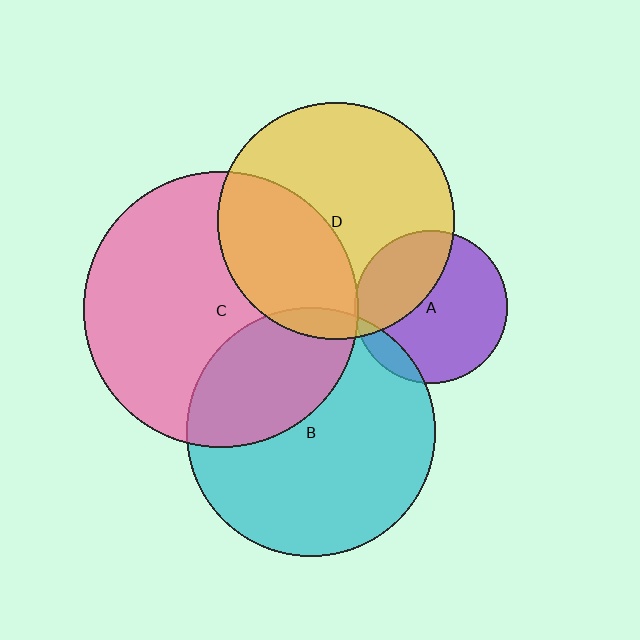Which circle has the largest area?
Circle C (pink).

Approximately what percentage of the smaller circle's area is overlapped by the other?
Approximately 5%.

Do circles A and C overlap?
Yes.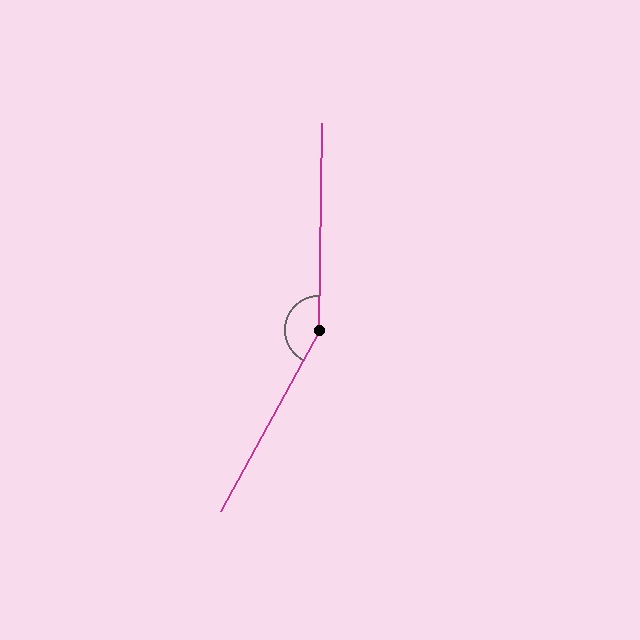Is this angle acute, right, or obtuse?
It is obtuse.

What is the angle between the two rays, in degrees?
Approximately 152 degrees.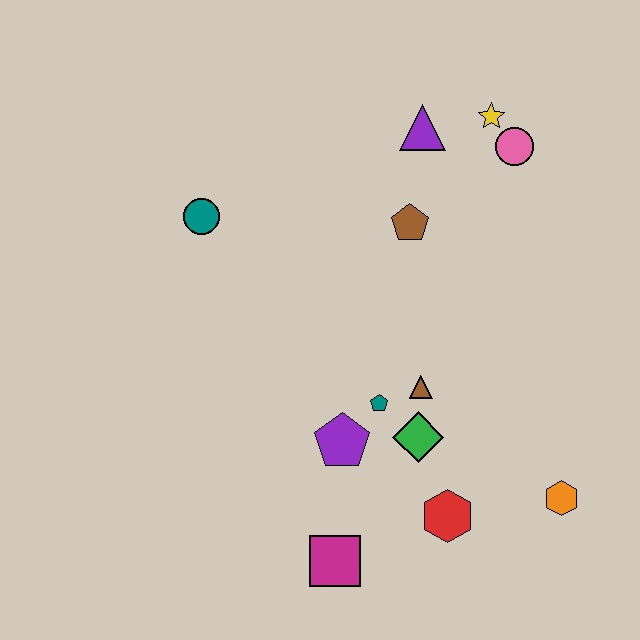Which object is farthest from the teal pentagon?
The yellow star is farthest from the teal pentagon.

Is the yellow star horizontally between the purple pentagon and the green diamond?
No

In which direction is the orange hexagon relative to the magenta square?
The orange hexagon is to the right of the magenta square.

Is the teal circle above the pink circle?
No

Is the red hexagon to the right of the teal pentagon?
Yes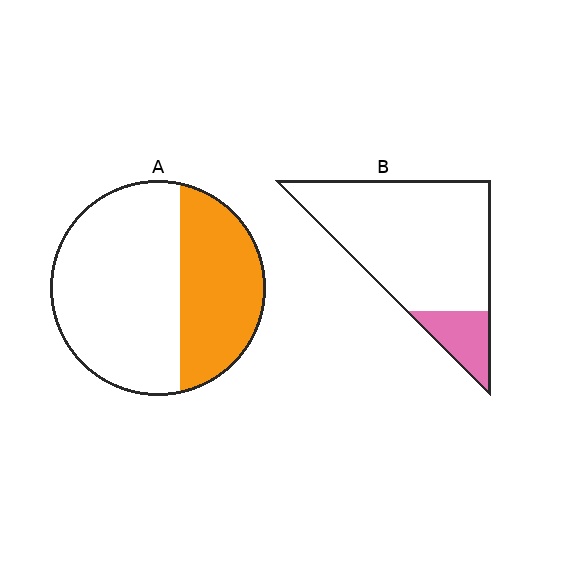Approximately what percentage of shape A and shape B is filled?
A is approximately 35% and B is approximately 15%.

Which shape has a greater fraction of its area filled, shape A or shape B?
Shape A.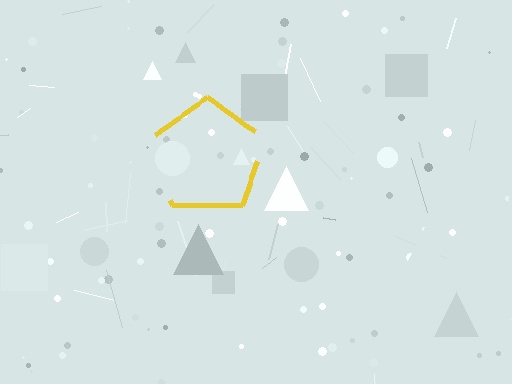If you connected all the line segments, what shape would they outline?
They would outline a pentagon.